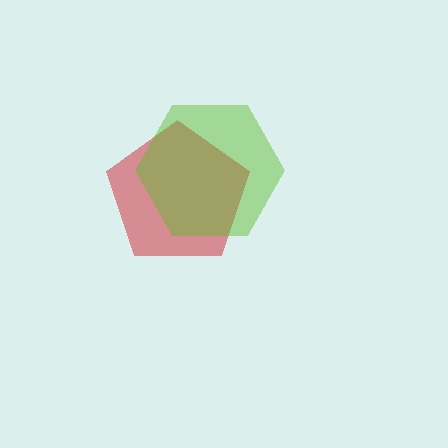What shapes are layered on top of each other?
The layered shapes are: a red pentagon, a lime hexagon.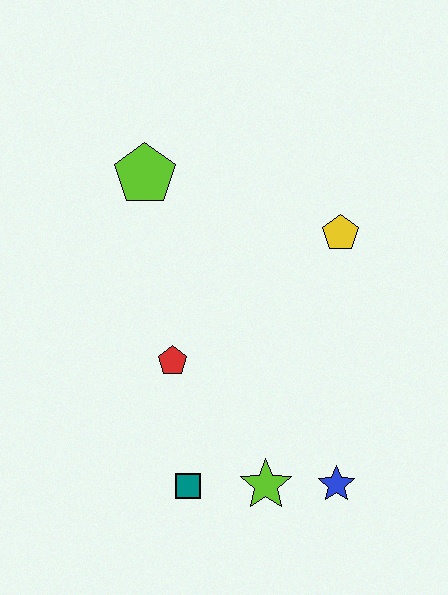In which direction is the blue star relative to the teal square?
The blue star is to the right of the teal square.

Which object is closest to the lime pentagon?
The red pentagon is closest to the lime pentagon.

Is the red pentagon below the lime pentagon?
Yes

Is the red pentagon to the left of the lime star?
Yes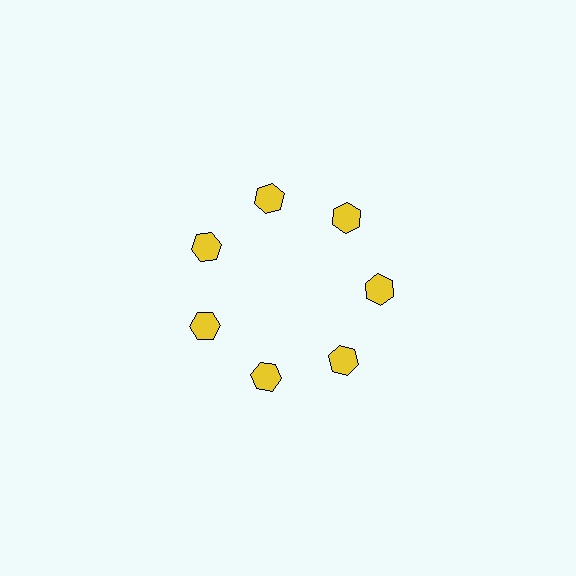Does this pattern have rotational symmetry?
Yes, this pattern has 7-fold rotational symmetry. It looks the same after rotating 51 degrees around the center.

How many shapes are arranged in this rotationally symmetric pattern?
There are 7 shapes, arranged in 7 groups of 1.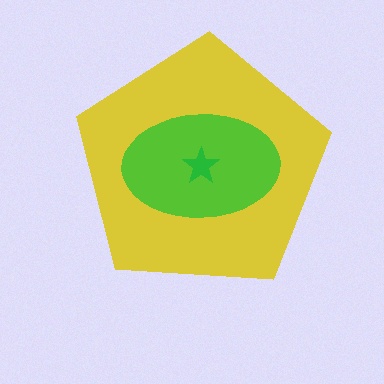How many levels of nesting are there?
3.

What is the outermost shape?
The yellow pentagon.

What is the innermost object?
The green star.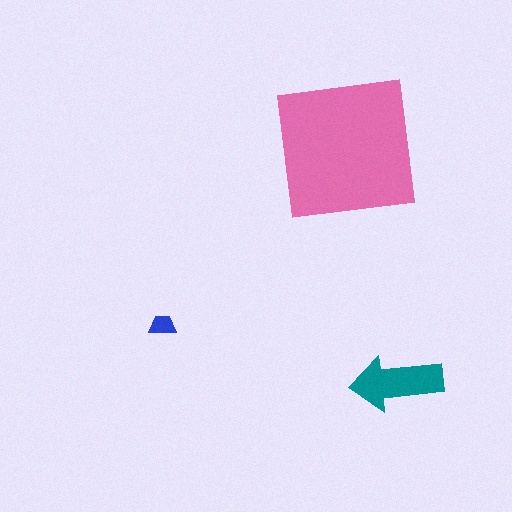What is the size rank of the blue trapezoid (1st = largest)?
3rd.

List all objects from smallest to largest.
The blue trapezoid, the teal arrow, the pink square.